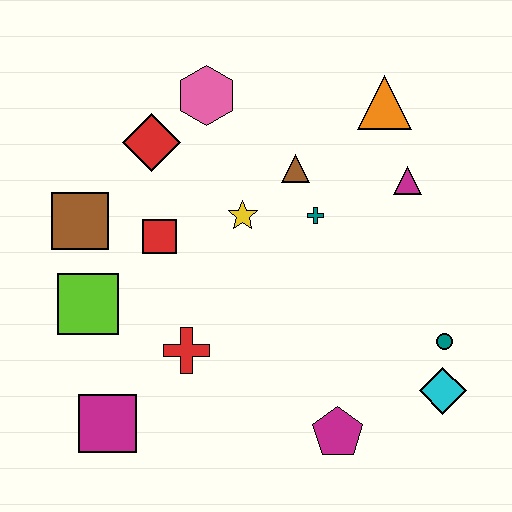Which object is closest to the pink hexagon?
The red diamond is closest to the pink hexagon.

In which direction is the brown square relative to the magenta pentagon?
The brown square is to the left of the magenta pentagon.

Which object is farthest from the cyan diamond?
The brown square is farthest from the cyan diamond.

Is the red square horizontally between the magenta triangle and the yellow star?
No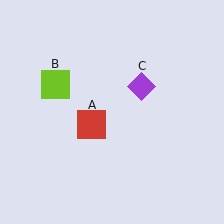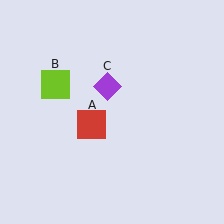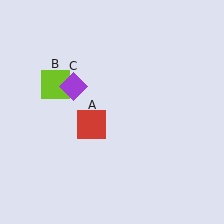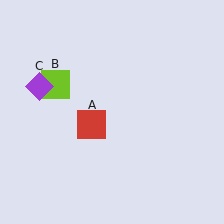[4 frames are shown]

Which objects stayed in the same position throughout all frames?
Red square (object A) and lime square (object B) remained stationary.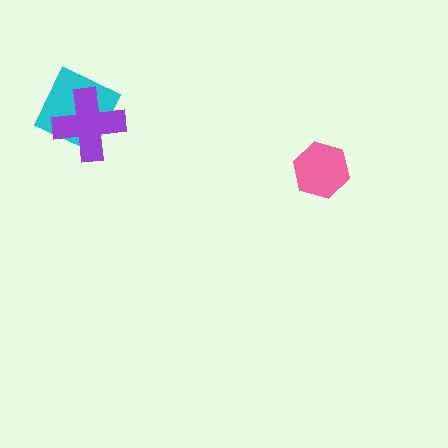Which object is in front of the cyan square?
The purple cross is in front of the cyan square.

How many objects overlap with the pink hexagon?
0 objects overlap with the pink hexagon.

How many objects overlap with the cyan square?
1 object overlaps with the cyan square.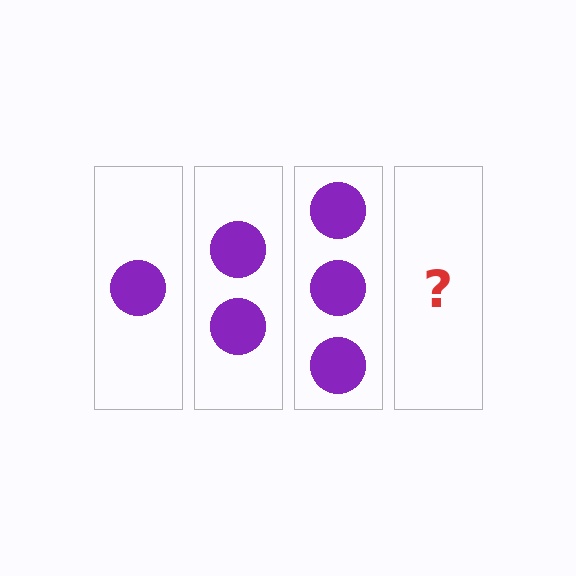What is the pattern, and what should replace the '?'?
The pattern is that each step adds one more circle. The '?' should be 4 circles.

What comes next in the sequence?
The next element should be 4 circles.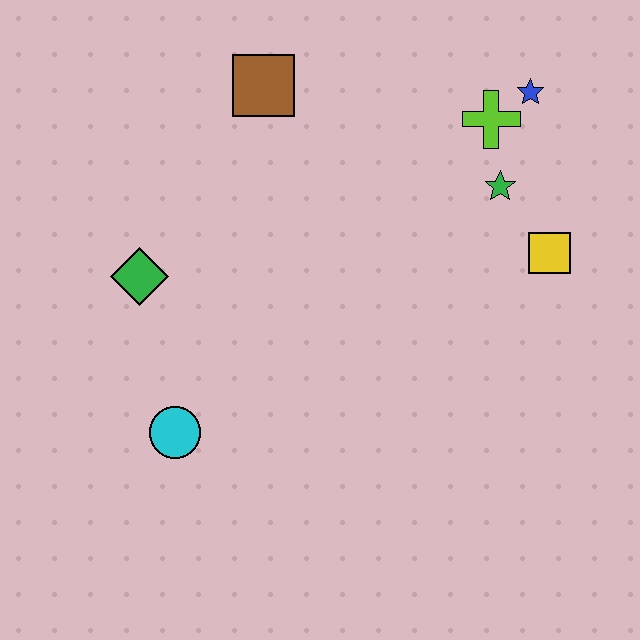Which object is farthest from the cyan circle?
The blue star is farthest from the cyan circle.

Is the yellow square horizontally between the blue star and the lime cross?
No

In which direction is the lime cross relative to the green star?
The lime cross is above the green star.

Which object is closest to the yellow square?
The green star is closest to the yellow square.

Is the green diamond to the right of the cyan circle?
No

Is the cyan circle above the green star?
No